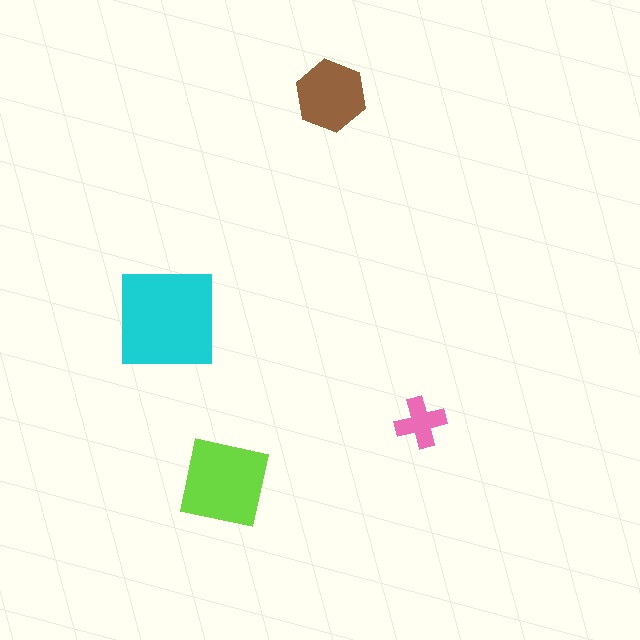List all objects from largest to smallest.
The cyan square, the lime square, the brown hexagon, the pink cross.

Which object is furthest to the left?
The cyan square is leftmost.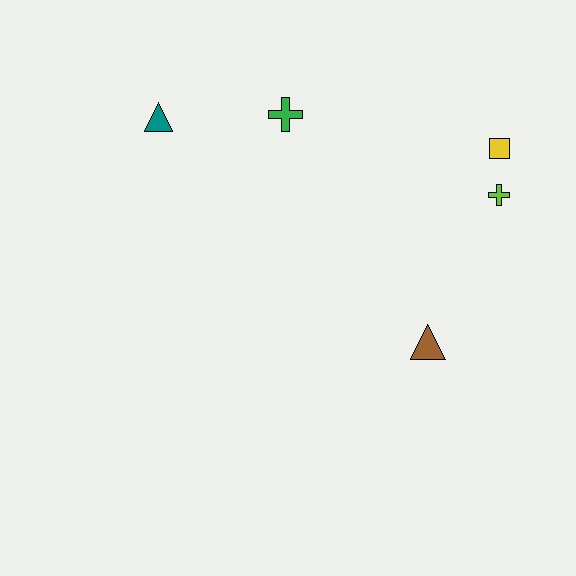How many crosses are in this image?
There are 2 crosses.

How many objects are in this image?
There are 5 objects.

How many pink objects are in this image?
There are no pink objects.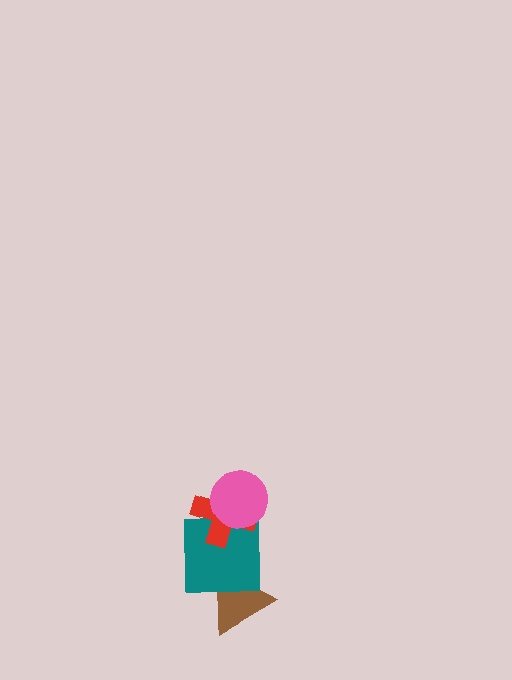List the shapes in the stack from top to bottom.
From top to bottom: the pink circle, the red cross, the teal square, the brown triangle.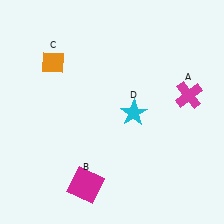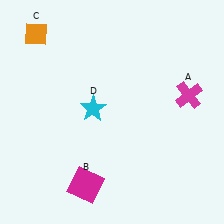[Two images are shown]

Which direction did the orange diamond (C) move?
The orange diamond (C) moved up.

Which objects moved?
The objects that moved are: the orange diamond (C), the cyan star (D).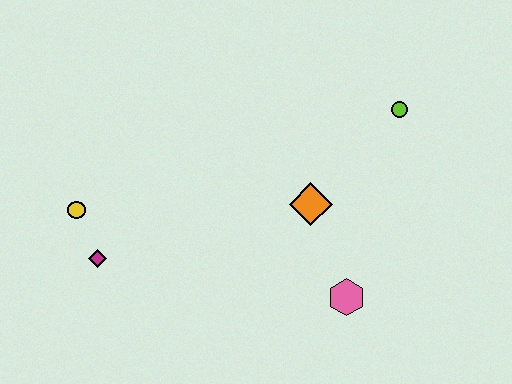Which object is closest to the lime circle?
The orange diamond is closest to the lime circle.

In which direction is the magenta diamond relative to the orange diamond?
The magenta diamond is to the left of the orange diamond.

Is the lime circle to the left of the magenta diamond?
No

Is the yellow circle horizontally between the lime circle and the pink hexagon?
No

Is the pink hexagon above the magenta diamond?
No